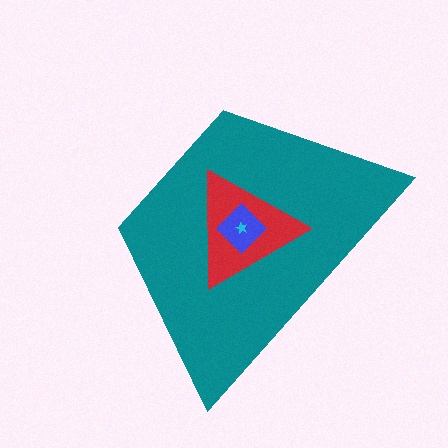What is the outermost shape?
The teal trapezoid.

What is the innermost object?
The cyan star.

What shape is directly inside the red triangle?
The blue diamond.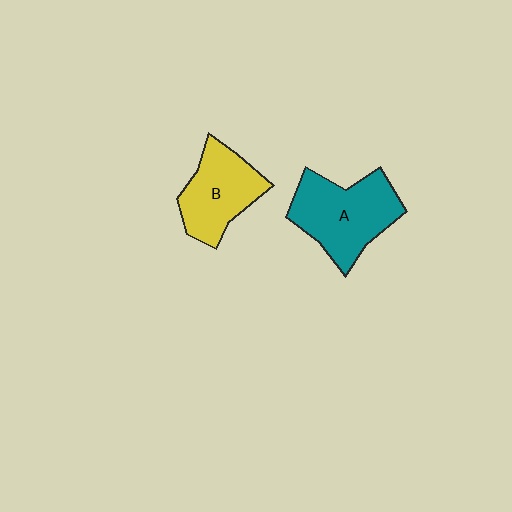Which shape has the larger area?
Shape A (teal).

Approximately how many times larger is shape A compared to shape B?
Approximately 1.3 times.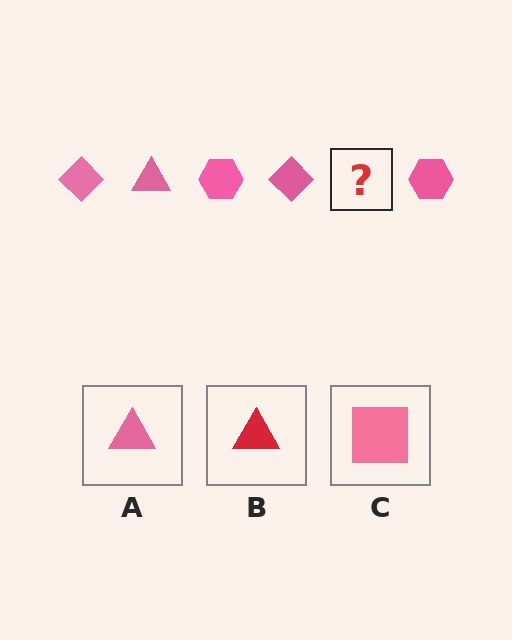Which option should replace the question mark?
Option A.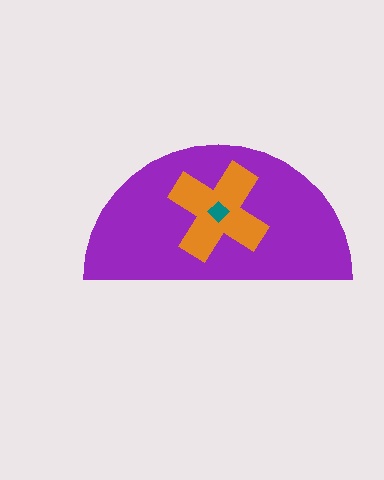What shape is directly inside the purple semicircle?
The orange cross.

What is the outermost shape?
The purple semicircle.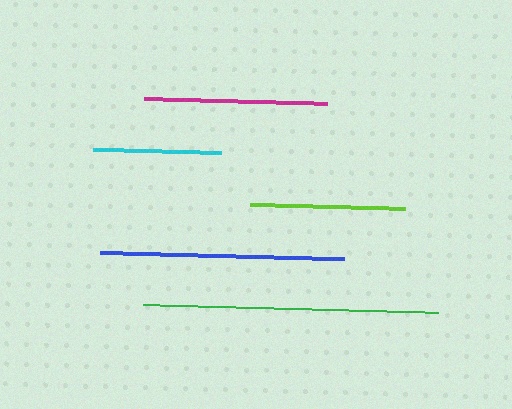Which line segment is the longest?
The green line is the longest at approximately 295 pixels.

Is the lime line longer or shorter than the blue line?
The blue line is longer than the lime line.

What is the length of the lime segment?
The lime segment is approximately 155 pixels long.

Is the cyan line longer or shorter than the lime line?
The lime line is longer than the cyan line.